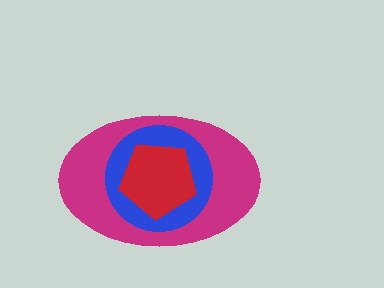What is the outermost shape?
The magenta ellipse.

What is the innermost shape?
The red pentagon.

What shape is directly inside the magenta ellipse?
The blue circle.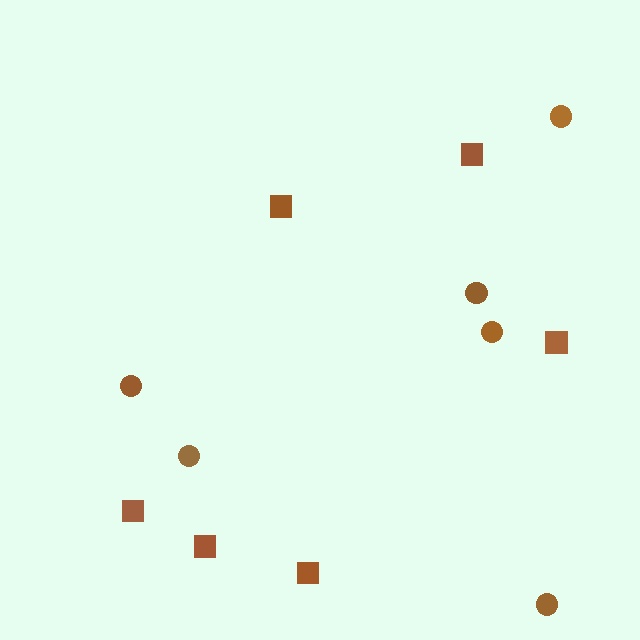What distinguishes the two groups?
There are 2 groups: one group of circles (6) and one group of squares (6).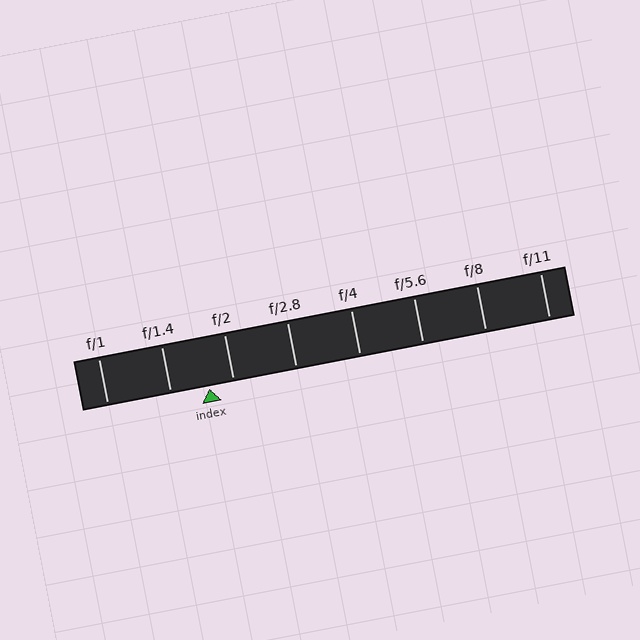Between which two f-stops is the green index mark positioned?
The index mark is between f/1.4 and f/2.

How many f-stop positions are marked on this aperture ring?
There are 8 f-stop positions marked.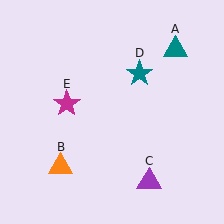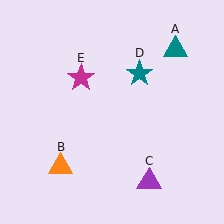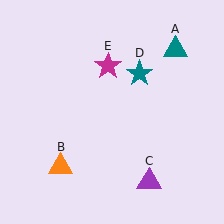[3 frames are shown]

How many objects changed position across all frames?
1 object changed position: magenta star (object E).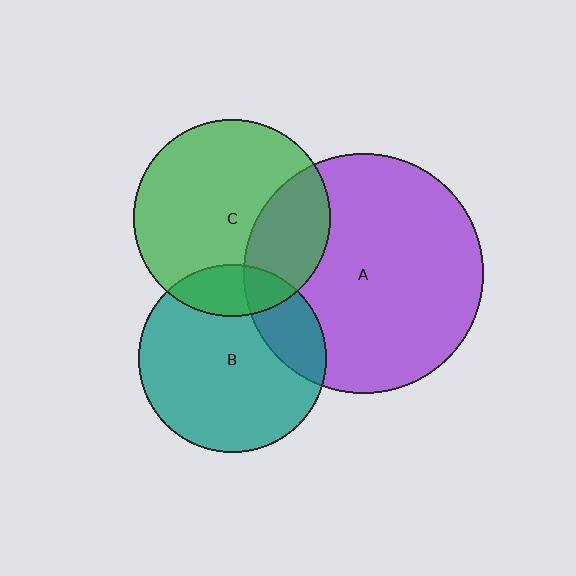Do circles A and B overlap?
Yes.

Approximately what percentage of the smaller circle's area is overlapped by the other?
Approximately 20%.